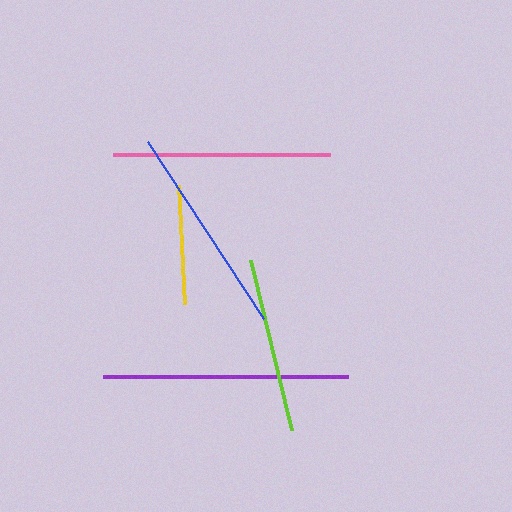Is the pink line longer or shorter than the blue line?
The pink line is longer than the blue line.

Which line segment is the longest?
The purple line is the longest at approximately 245 pixels.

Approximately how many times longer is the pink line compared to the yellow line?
The pink line is approximately 1.8 times the length of the yellow line.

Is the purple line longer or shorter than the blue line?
The purple line is longer than the blue line.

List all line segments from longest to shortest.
From longest to shortest: purple, pink, blue, lime, yellow.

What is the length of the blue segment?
The blue segment is approximately 211 pixels long.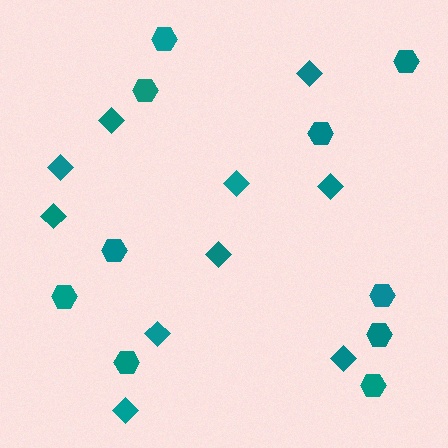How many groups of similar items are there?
There are 2 groups: one group of diamonds (10) and one group of hexagons (10).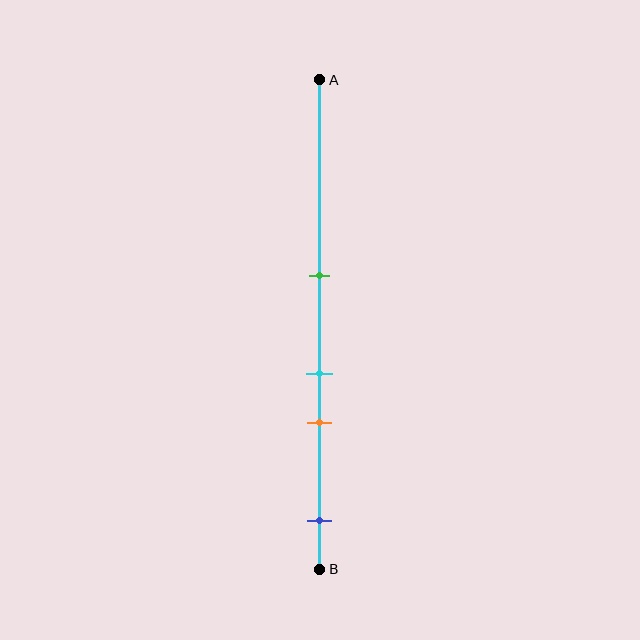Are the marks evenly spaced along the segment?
No, the marks are not evenly spaced.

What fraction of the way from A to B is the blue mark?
The blue mark is approximately 90% (0.9) of the way from A to B.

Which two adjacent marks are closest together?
The cyan and orange marks are the closest adjacent pair.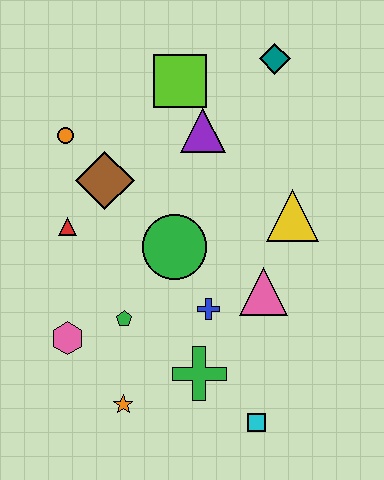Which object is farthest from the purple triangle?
The cyan square is farthest from the purple triangle.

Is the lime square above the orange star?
Yes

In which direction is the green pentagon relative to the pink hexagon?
The green pentagon is to the right of the pink hexagon.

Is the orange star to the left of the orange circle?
No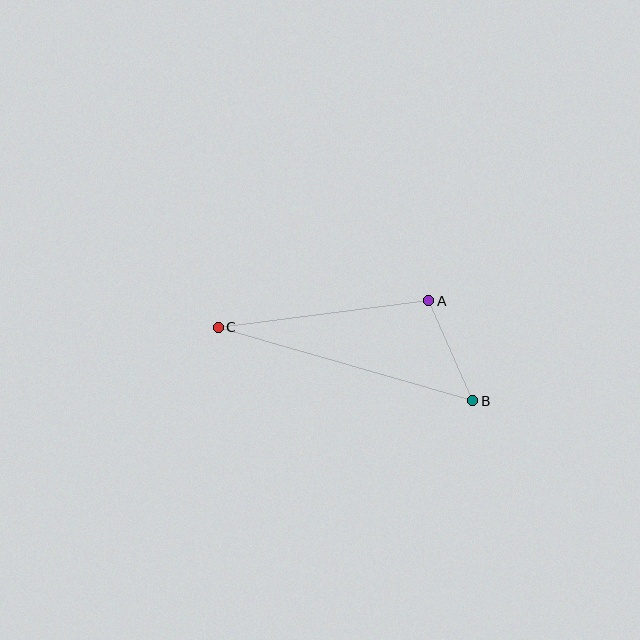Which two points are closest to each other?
Points A and B are closest to each other.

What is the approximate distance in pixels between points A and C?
The distance between A and C is approximately 212 pixels.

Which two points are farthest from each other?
Points B and C are farthest from each other.